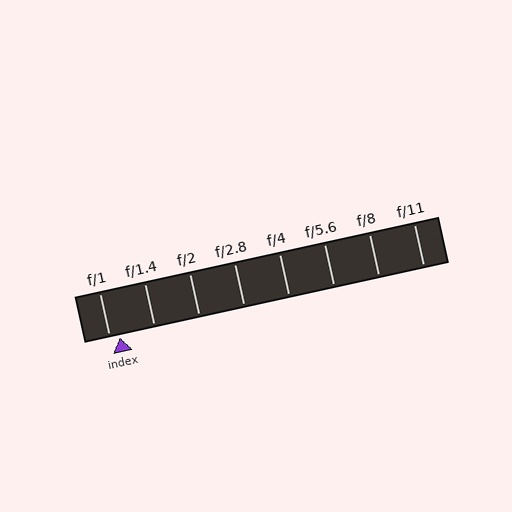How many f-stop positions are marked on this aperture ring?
There are 8 f-stop positions marked.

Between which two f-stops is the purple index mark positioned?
The index mark is between f/1 and f/1.4.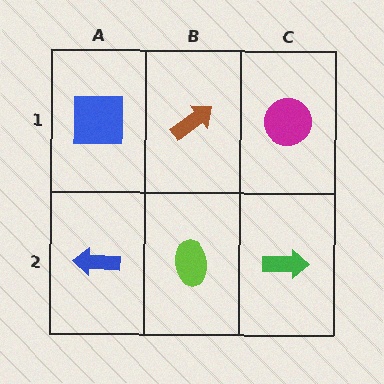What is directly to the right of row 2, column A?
A lime ellipse.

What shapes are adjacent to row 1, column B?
A lime ellipse (row 2, column B), a blue square (row 1, column A), a magenta circle (row 1, column C).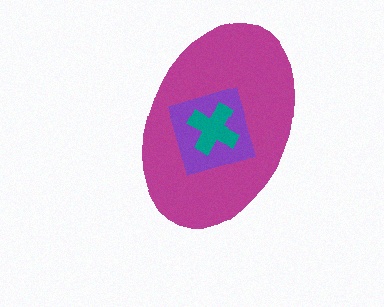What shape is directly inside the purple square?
The teal cross.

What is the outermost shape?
The magenta ellipse.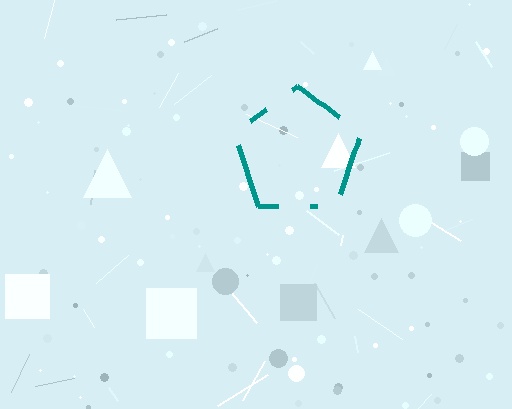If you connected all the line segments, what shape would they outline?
They would outline a pentagon.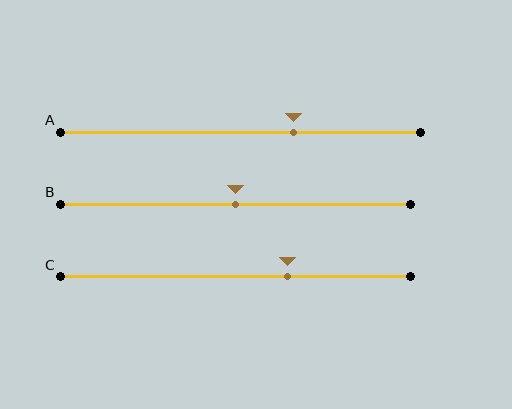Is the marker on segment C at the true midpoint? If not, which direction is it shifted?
No, the marker on segment C is shifted to the right by about 15% of the segment length.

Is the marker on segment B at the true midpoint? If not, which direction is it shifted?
Yes, the marker on segment B is at the true midpoint.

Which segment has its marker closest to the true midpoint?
Segment B has its marker closest to the true midpoint.